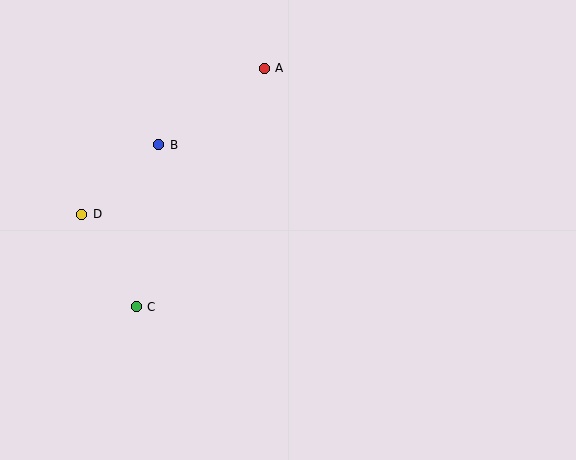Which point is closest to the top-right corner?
Point A is closest to the top-right corner.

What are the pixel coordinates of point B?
Point B is at (159, 145).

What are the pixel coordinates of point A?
Point A is at (264, 68).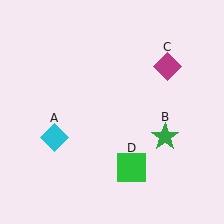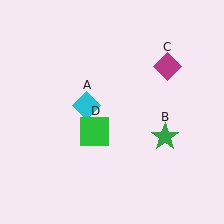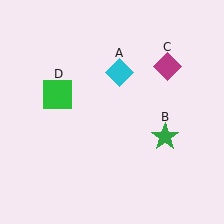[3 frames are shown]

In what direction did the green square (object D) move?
The green square (object D) moved up and to the left.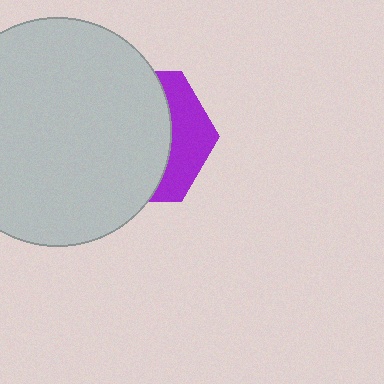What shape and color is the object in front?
The object in front is a light gray circle.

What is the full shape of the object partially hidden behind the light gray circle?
The partially hidden object is a purple hexagon.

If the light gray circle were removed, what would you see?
You would see the complete purple hexagon.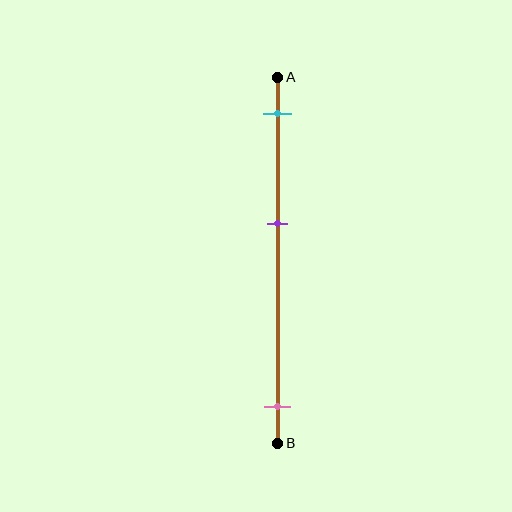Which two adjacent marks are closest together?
The cyan and purple marks are the closest adjacent pair.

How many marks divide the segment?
There are 3 marks dividing the segment.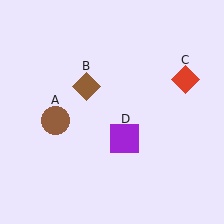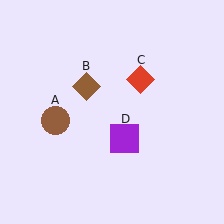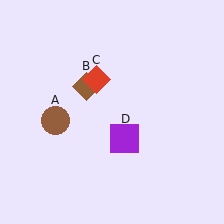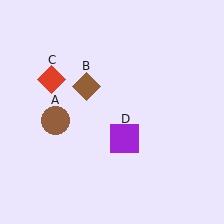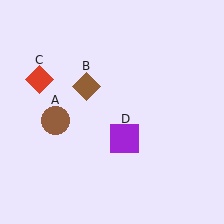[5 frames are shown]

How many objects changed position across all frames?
1 object changed position: red diamond (object C).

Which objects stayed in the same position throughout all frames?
Brown circle (object A) and brown diamond (object B) and purple square (object D) remained stationary.